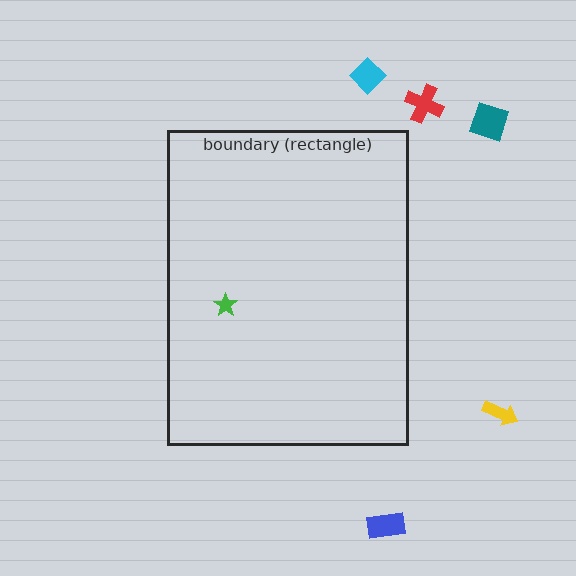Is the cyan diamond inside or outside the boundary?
Outside.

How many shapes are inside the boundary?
1 inside, 5 outside.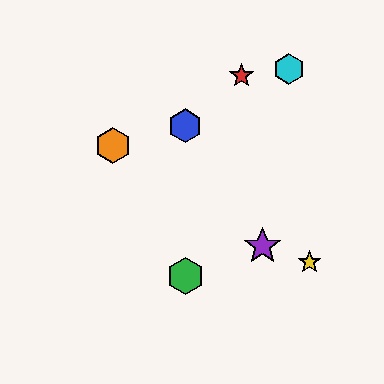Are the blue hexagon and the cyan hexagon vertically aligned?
No, the blue hexagon is at x≈185 and the cyan hexagon is at x≈289.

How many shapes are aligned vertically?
2 shapes (the blue hexagon, the green hexagon) are aligned vertically.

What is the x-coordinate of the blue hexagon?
The blue hexagon is at x≈185.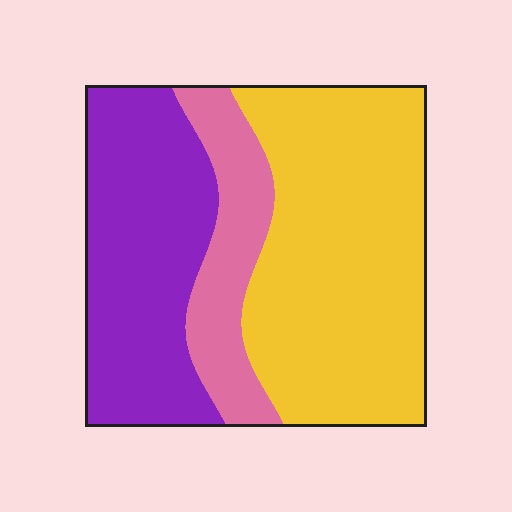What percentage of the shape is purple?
Purple takes up about one third (1/3) of the shape.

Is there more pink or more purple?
Purple.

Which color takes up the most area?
Yellow, at roughly 50%.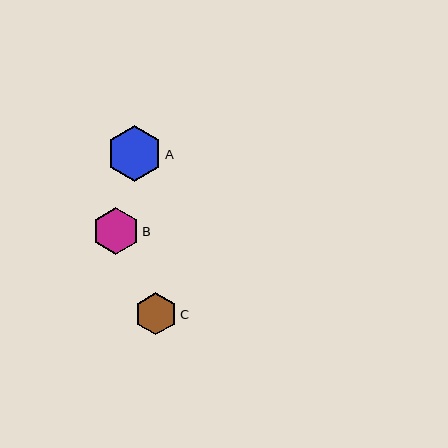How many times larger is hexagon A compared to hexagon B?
Hexagon A is approximately 1.2 times the size of hexagon B.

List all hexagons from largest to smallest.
From largest to smallest: A, B, C.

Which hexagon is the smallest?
Hexagon C is the smallest with a size of approximately 42 pixels.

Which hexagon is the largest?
Hexagon A is the largest with a size of approximately 56 pixels.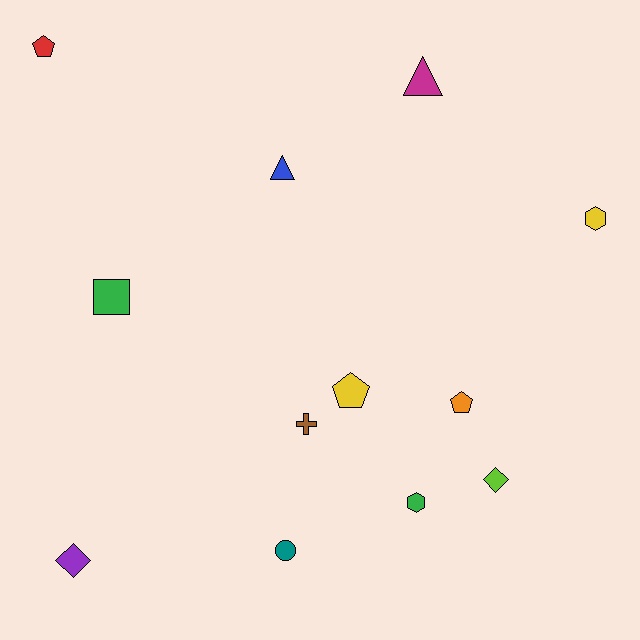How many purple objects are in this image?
There is 1 purple object.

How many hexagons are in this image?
There are 2 hexagons.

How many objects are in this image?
There are 12 objects.